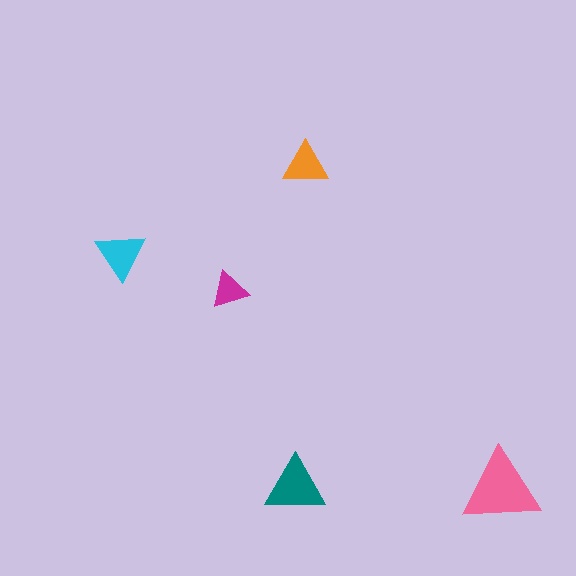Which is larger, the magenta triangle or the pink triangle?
The pink one.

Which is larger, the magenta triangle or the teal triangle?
The teal one.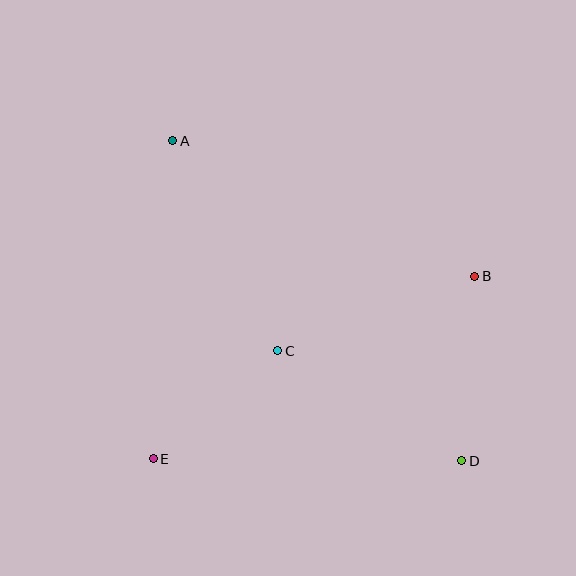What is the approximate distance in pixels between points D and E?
The distance between D and E is approximately 309 pixels.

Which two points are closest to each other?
Points C and E are closest to each other.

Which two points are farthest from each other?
Points A and D are farthest from each other.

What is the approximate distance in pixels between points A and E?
The distance between A and E is approximately 319 pixels.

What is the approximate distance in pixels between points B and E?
The distance between B and E is approximately 370 pixels.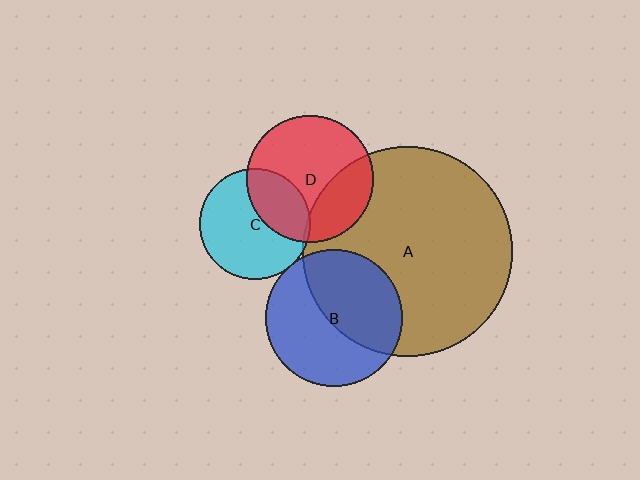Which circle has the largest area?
Circle A (brown).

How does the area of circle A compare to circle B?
Approximately 2.3 times.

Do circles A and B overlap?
Yes.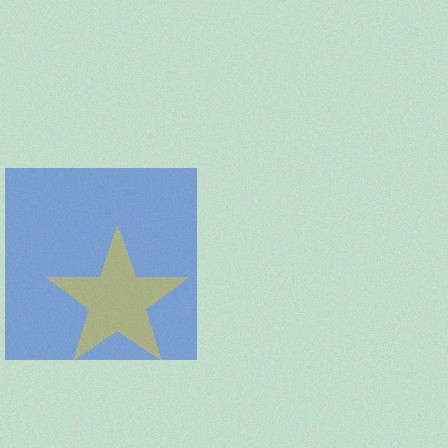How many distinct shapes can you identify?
There are 2 distinct shapes: a blue square, a yellow star.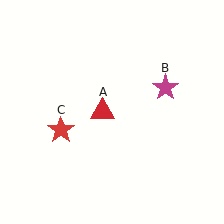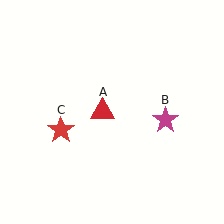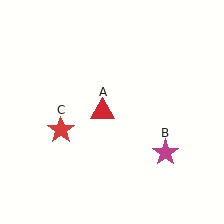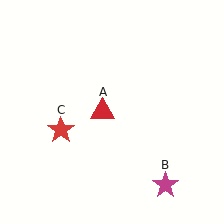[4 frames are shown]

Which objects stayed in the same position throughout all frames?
Red triangle (object A) and red star (object C) remained stationary.